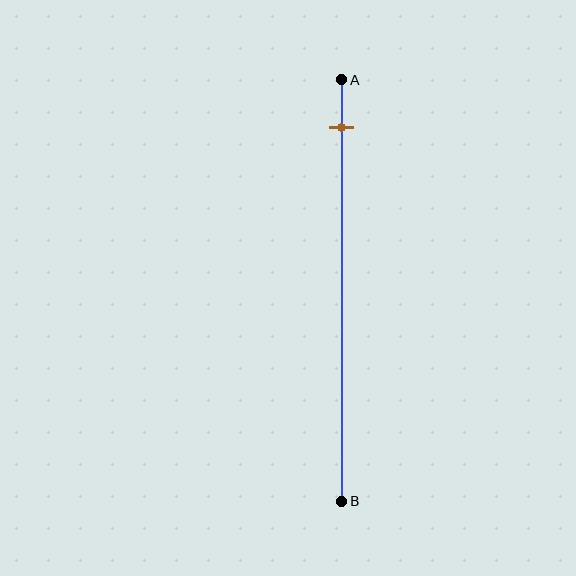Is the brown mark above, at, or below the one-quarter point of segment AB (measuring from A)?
The brown mark is above the one-quarter point of segment AB.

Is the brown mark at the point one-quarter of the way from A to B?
No, the mark is at about 10% from A, not at the 25% one-quarter point.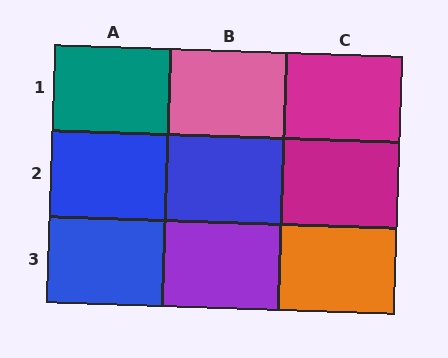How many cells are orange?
1 cell is orange.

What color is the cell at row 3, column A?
Blue.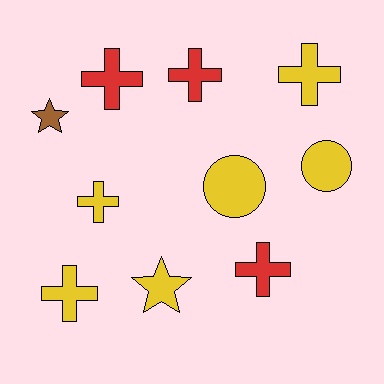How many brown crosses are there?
There are no brown crosses.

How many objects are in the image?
There are 10 objects.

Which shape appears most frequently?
Cross, with 6 objects.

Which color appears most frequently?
Yellow, with 6 objects.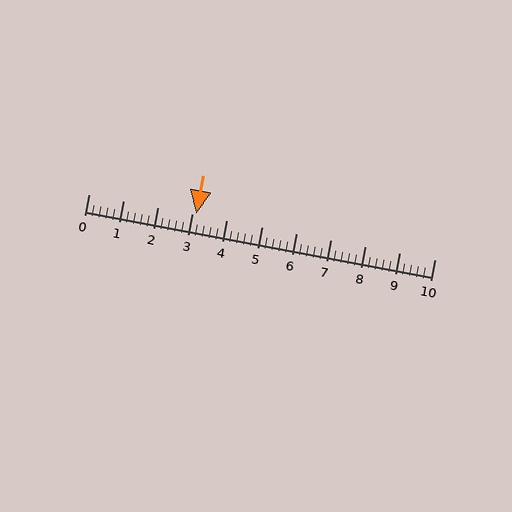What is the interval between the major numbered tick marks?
The major tick marks are spaced 1 units apart.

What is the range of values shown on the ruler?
The ruler shows values from 0 to 10.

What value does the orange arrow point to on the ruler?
The orange arrow points to approximately 3.1.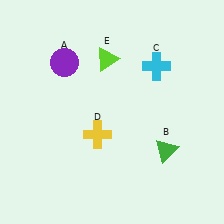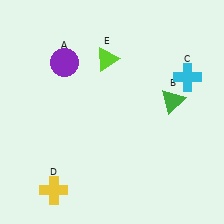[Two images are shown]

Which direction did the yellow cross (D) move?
The yellow cross (D) moved down.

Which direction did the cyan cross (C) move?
The cyan cross (C) moved right.